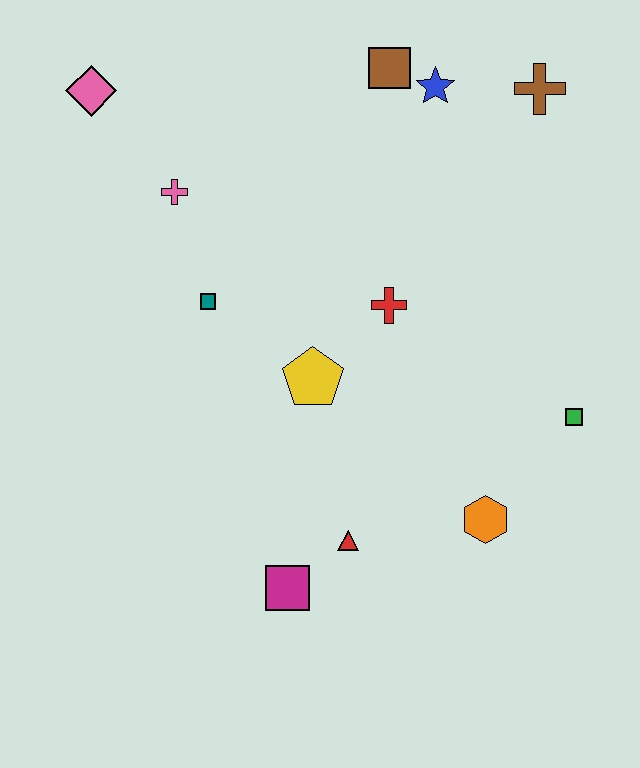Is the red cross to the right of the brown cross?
No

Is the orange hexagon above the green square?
No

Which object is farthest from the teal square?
The brown cross is farthest from the teal square.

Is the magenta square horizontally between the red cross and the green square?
No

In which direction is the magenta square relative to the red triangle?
The magenta square is to the left of the red triangle.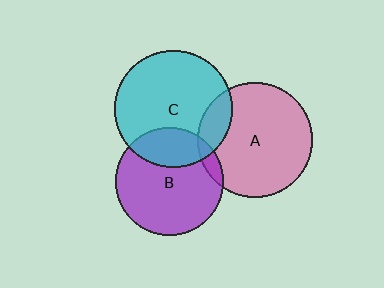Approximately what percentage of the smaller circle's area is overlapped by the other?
Approximately 25%.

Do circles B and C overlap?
Yes.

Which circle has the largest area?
Circle C (cyan).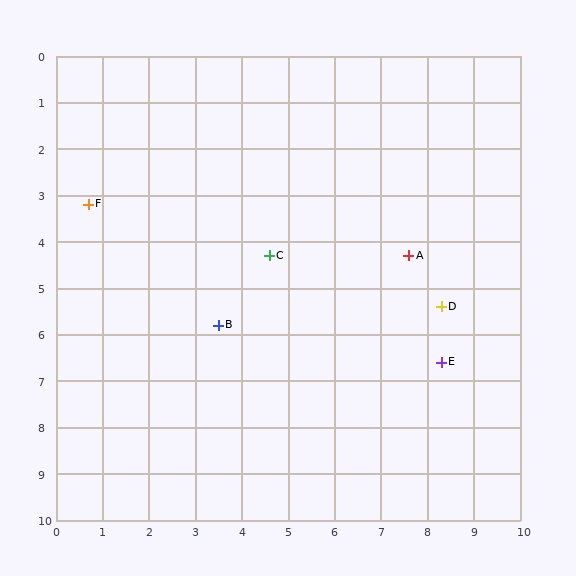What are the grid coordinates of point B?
Point B is at approximately (3.5, 5.8).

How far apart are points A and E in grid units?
Points A and E are about 2.4 grid units apart.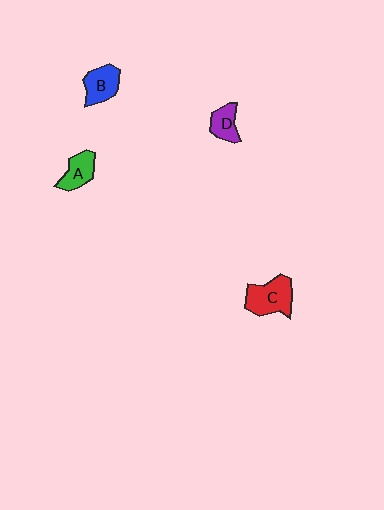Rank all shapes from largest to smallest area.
From largest to smallest: C (red), B (blue), A (green), D (purple).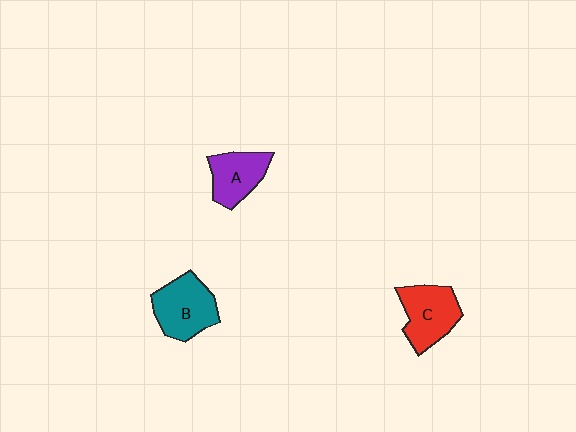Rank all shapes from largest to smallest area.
From largest to smallest: B (teal), C (red), A (purple).